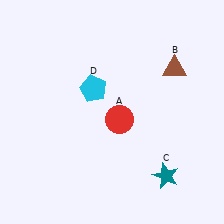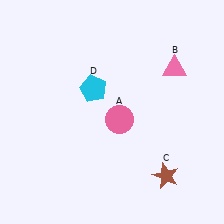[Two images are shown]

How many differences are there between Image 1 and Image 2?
There are 3 differences between the two images.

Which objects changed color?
A changed from red to pink. B changed from brown to pink. C changed from teal to brown.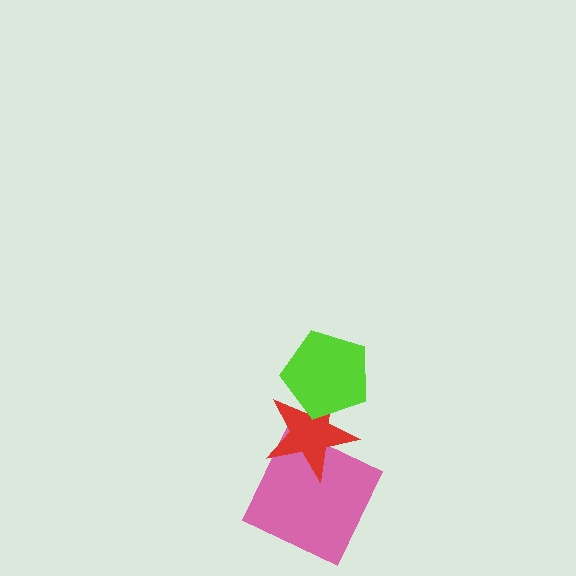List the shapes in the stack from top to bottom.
From top to bottom: the lime pentagon, the red star, the pink square.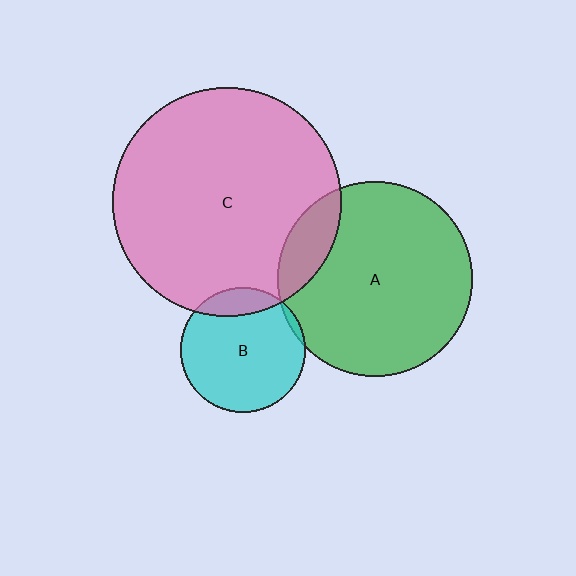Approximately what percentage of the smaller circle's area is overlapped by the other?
Approximately 15%.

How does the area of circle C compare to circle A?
Approximately 1.4 times.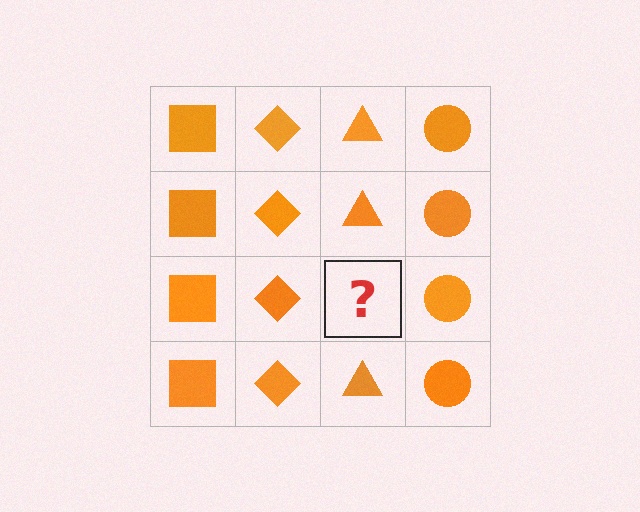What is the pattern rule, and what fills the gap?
The rule is that each column has a consistent shape. The gap should be filled with an orange triangle.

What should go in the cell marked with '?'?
The missing cell should contain an orange triangle.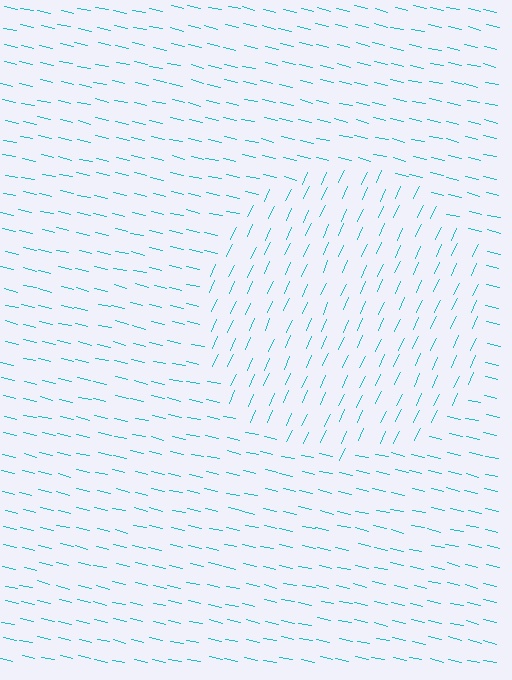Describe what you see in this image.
The image is filled with small cyan line segments. A circle region in the image has lines oriented differently from the surrounding lines, creating a visible texture boundary.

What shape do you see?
I see a circle.